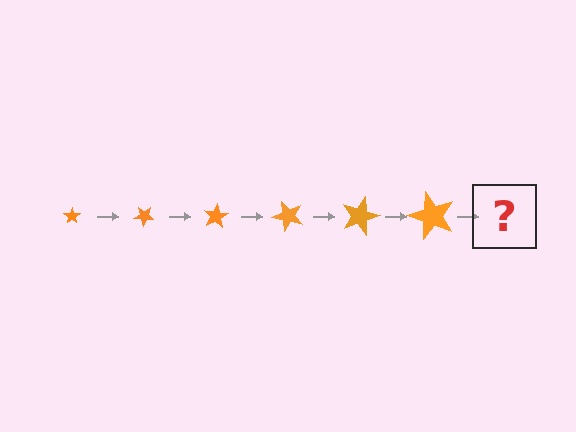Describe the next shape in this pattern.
It should be a star, larger than the previous one and rotated 240 degrees from the start.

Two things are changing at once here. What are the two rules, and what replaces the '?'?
The two rules are that the star grows larger each step and it rotates 40 degrees each step. The '?' should be a star, larger than the previous one and rotated 240 degrees from the start.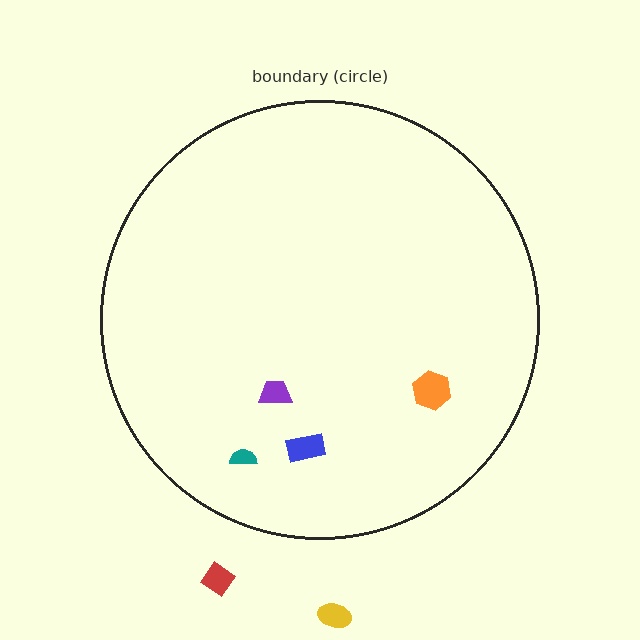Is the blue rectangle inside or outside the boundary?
Inside.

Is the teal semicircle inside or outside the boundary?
Inside.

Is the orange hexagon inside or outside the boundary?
Inside.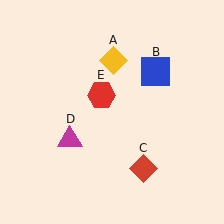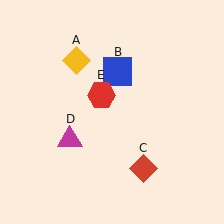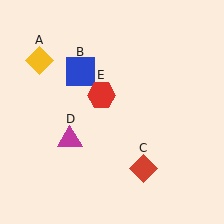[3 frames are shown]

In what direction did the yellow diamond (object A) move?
The yellow diamond (object A) moved left.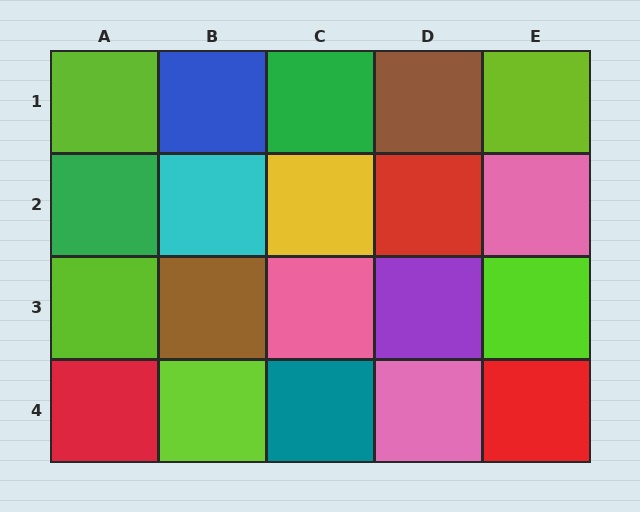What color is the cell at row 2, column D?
Red.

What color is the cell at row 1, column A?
Lime.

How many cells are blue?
1 cell is blue.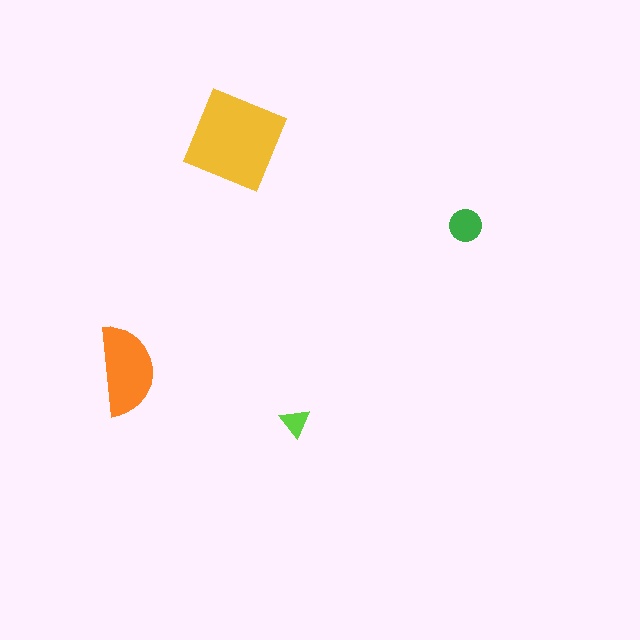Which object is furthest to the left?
The orange semicircle is leftmost.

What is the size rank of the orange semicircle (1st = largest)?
2nd.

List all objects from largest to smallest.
The yellow diamond, the orange semicircle, the green circle, the lime triangle.